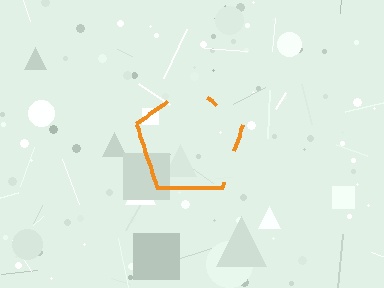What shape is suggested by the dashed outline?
The dashed outline suggests a pentagon.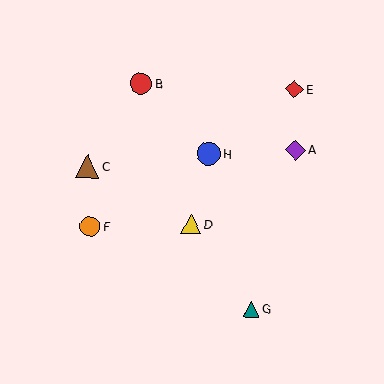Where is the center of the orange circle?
The center of the orange circle is at (90, 226).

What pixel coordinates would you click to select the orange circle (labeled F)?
Click at (90, 226) to select the orange circle F.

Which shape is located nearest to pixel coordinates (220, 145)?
The blue circle (labeled H) at (208, 154) is nearest to that location.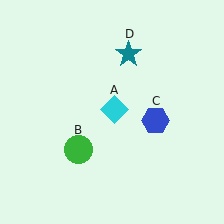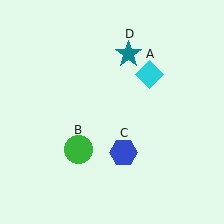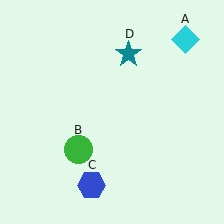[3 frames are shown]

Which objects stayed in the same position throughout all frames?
Green circle (object B) and teal star (object D) remained stationary.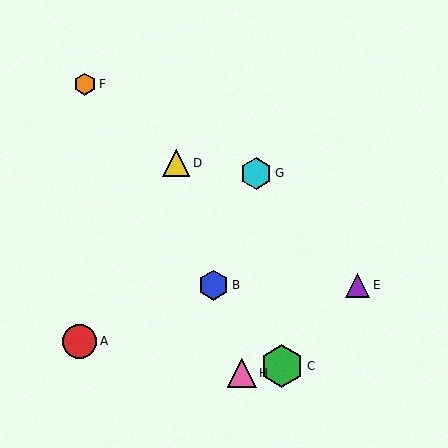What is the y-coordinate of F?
Object F is at y≈84.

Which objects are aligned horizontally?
Objects B, E are aligned horizontally.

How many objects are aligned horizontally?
2 objects (B, E) are aligned horizontally.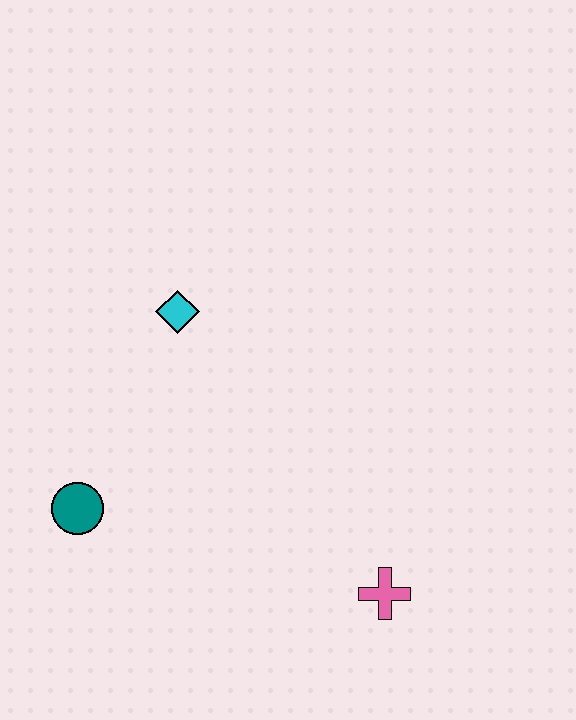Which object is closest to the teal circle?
The cyan diamond is closest to the teal circle.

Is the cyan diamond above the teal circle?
Yes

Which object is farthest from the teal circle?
The pink cross is farthest from the teal circle.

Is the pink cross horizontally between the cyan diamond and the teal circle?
No